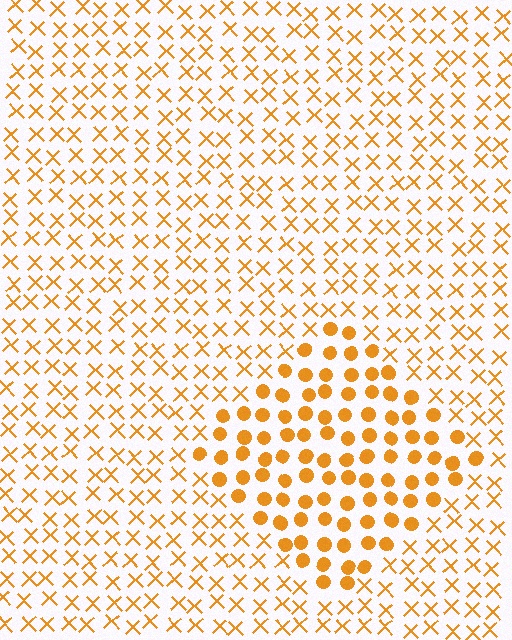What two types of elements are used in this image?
The image uses circles inside the diamond region and X marks outside it.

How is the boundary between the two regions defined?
The boundary is defined by a change in element shape: circles inside vs. X marks outside. All elements share the same color and spacing.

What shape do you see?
I see a diamond.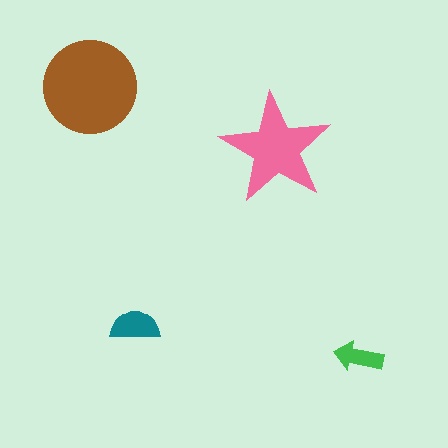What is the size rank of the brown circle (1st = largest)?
1st.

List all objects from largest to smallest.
The brown circle, the pink star, the teal semicircle, the green arrow.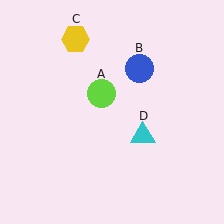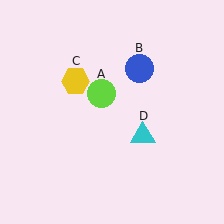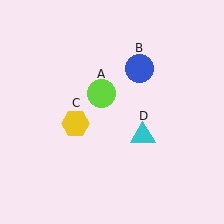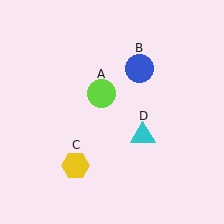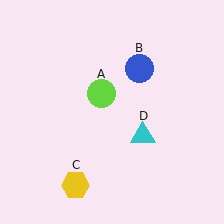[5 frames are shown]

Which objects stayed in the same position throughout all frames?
Lime circle (object A) and blue circle (object B) and cyan triangle (object D) remained stationary.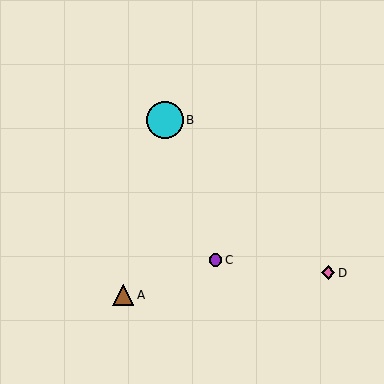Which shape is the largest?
The cyan circle (labeled B) is the largest.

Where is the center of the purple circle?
The center of the purple circle is at (215, 260).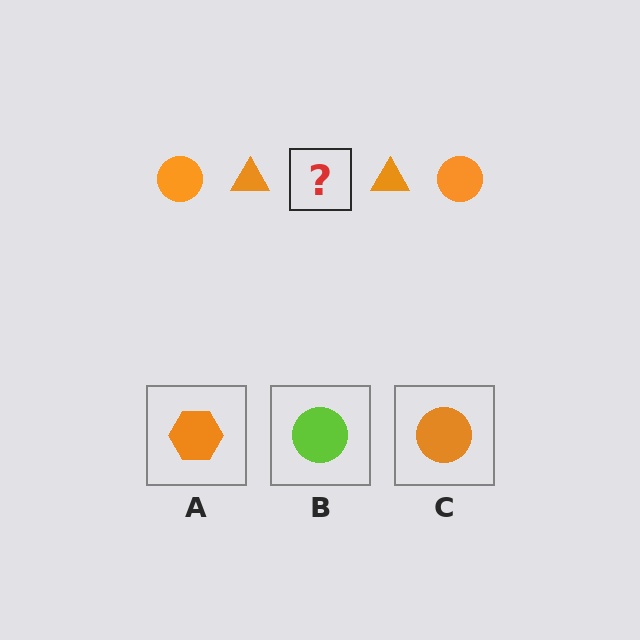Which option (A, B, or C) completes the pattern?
C.